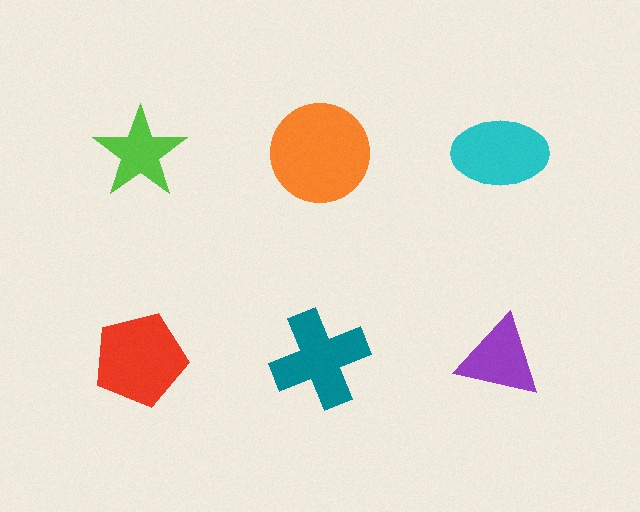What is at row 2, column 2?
A teal cross.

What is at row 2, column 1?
A red pentagon.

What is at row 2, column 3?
A purple triangle.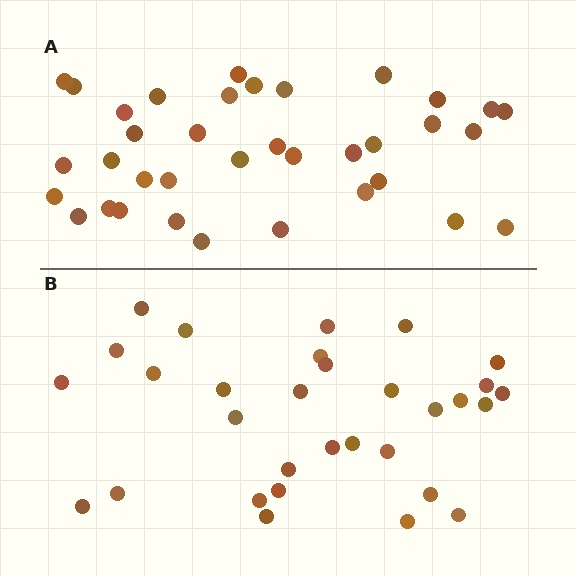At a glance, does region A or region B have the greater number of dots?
Region A (the top region) has more dots.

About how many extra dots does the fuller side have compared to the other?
Region A has about 5 more dots than region B.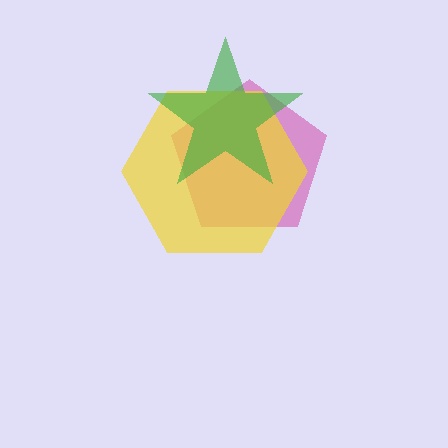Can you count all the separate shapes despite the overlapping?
Yes, there are 3 separate shapes.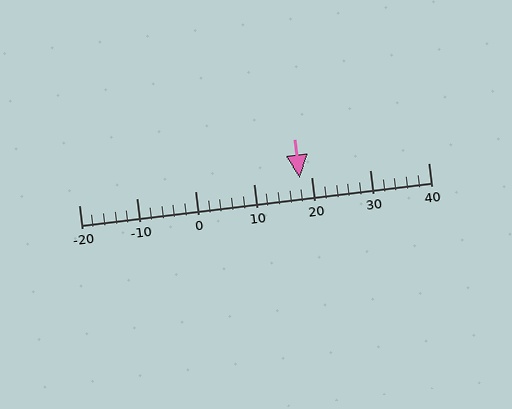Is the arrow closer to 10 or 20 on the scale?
The arrow is closer to 20.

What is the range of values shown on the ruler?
The ruler shows values from -20 to 40.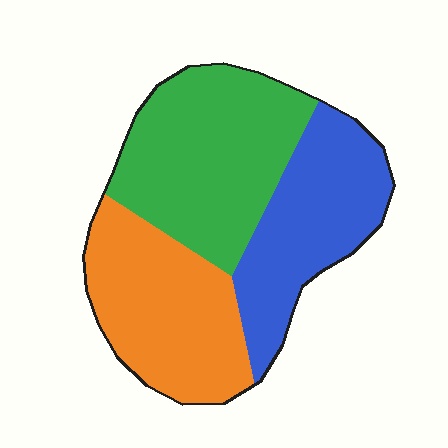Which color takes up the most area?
Green, at roughly 40%.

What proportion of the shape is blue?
Blue covers roughly 30% of the shape.